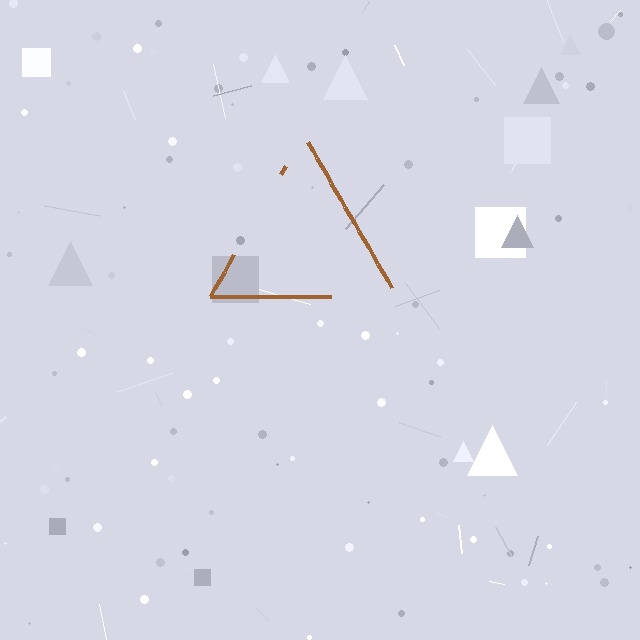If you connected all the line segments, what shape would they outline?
They would outline a triangle.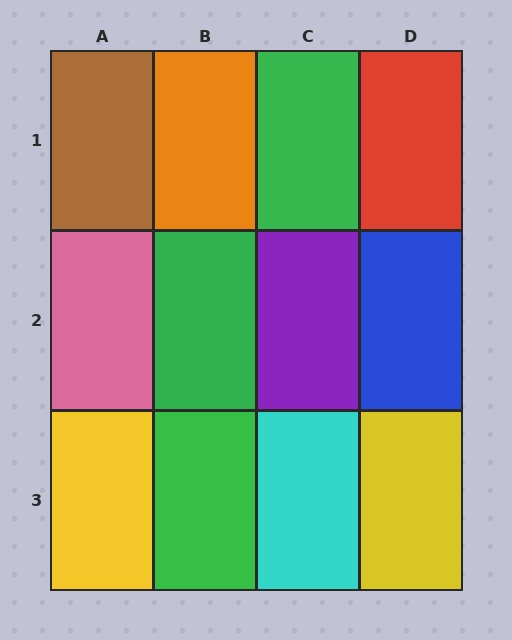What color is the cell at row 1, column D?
Red.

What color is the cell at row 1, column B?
Orange.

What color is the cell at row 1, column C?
Green.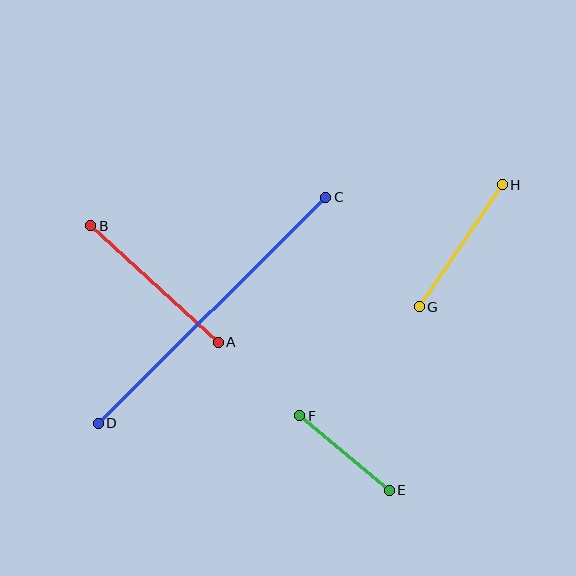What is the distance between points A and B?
The distance is approximately 172 pixels.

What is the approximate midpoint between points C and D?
The midpoint is at approximately (212, 310) pixels.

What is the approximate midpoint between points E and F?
The midpoint is at approximately (344, 453) pixels.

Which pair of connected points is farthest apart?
Points C and D are farthest apart.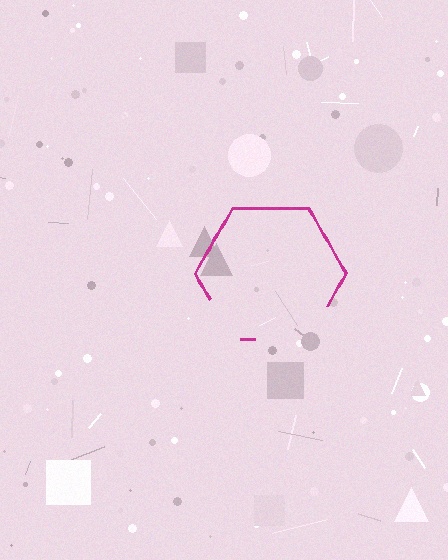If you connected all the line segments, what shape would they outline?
They would outline a hexagon.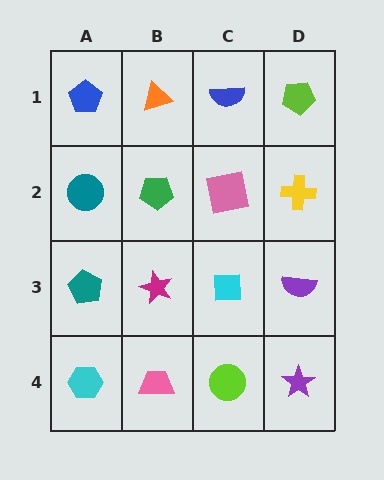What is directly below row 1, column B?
A green pentagon.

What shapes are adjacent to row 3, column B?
A green pentagon (row 2, column B), a pink trapezoid (row 4, column B), a teal pentagon (row 3, column A), a cyan square (row 3, column C).